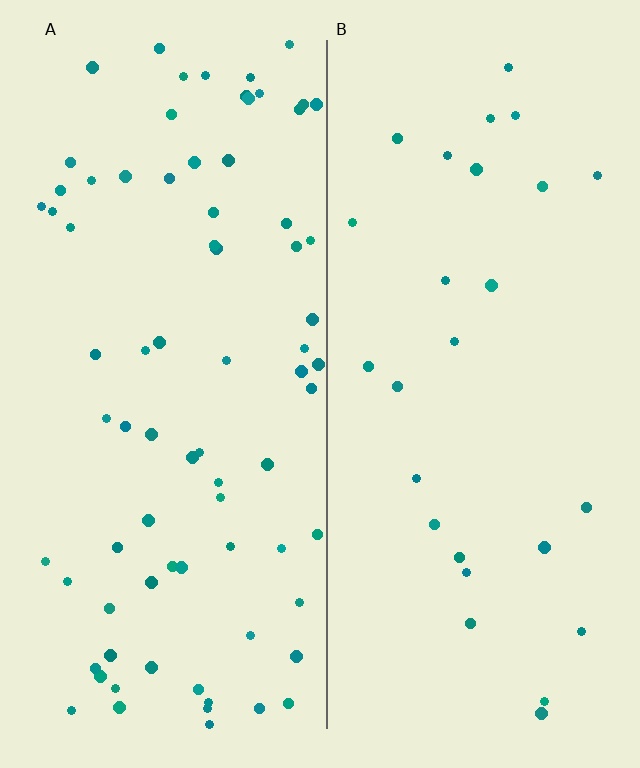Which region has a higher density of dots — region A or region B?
A (the left).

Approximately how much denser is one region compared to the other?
Approximately 2.9× — region A over region B.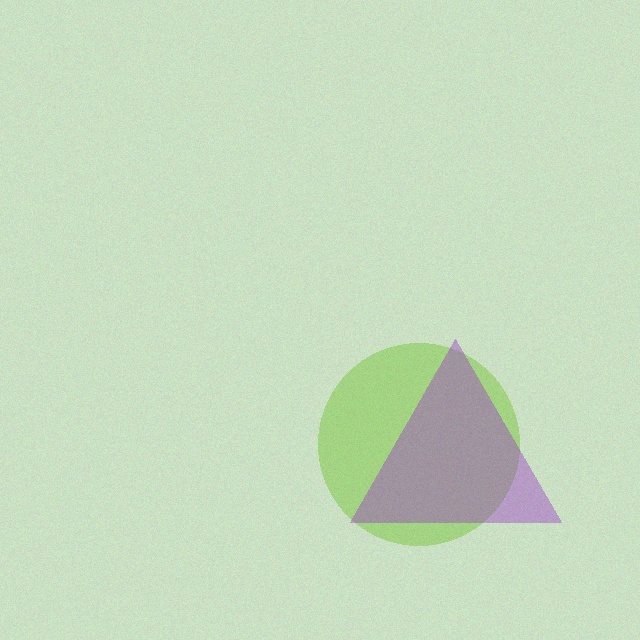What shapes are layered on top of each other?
The layered shapes are: a lime circle, a purple triangle.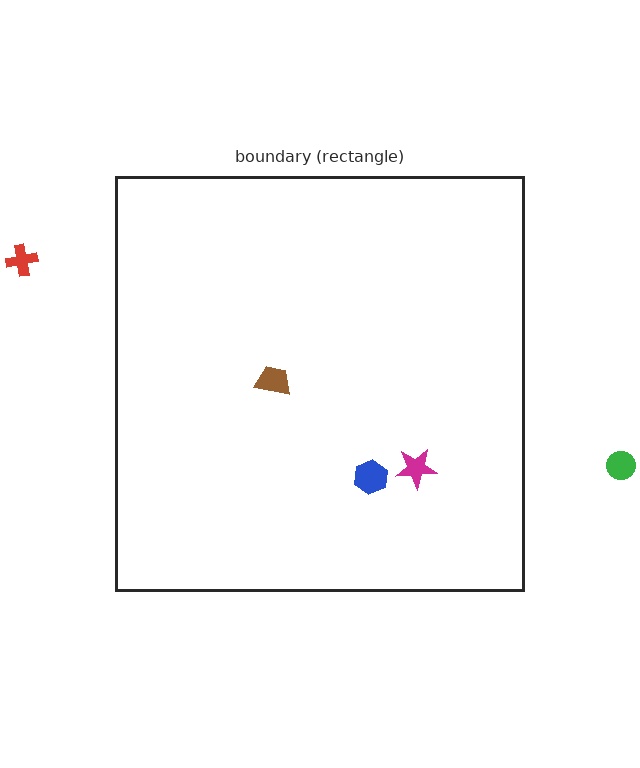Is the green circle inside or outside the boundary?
Outside.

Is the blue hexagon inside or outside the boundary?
Inside.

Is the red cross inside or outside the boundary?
Outside.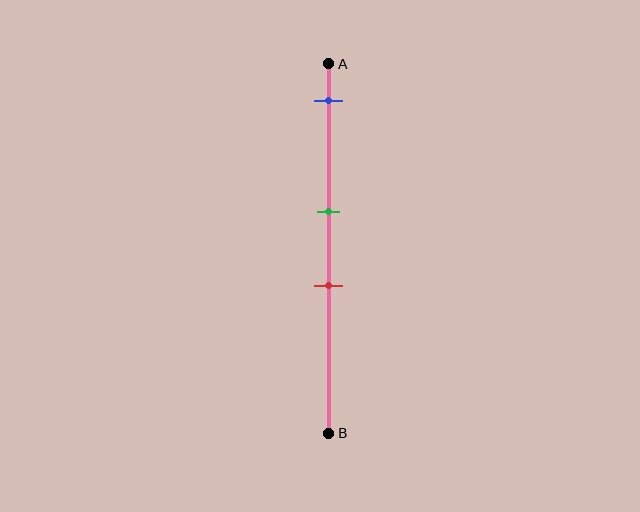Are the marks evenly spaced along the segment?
No, the marks are not evenly spaced.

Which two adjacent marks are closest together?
The green and red marks are the closest adjacent pair.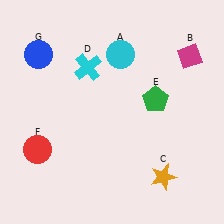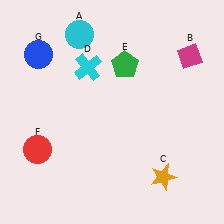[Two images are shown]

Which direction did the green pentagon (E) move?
The green pentagon (E) moved up.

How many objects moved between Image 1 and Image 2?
2 objects moved between the two images.